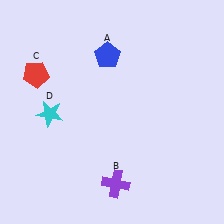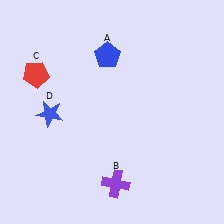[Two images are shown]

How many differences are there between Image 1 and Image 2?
There is 1 difference between the two images.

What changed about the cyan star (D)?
In Image 1, D is cyan. In Image 2, it changed to blue.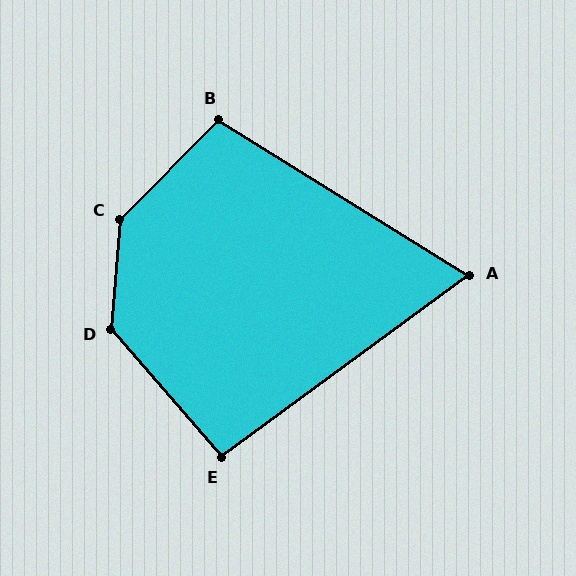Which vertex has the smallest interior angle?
A, at approximately 68 degrees.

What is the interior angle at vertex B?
Approximately 103 degrees (obtuse).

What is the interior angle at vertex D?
Approximately 135 degrees (obtuse).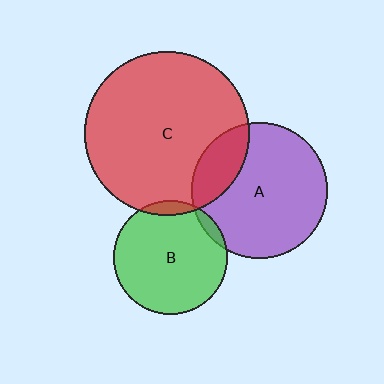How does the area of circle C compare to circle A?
Approximately 1.5 times.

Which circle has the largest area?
Circle C (red).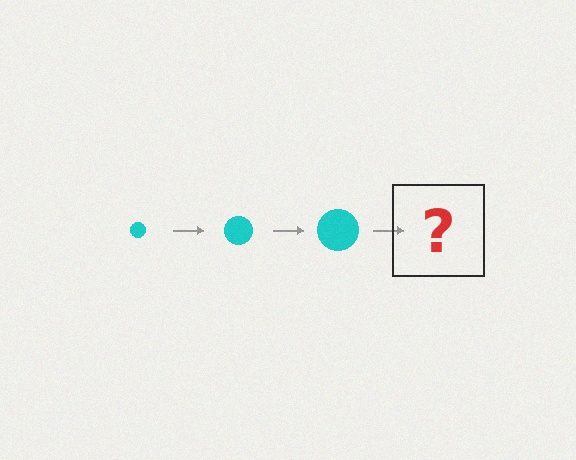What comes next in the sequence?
The next element should be a cyan circle, larger than the previous one.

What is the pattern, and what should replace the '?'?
The pattern is that the circle gets progressively larger each step. The '?' should be a cyan circle, larger than the previous one.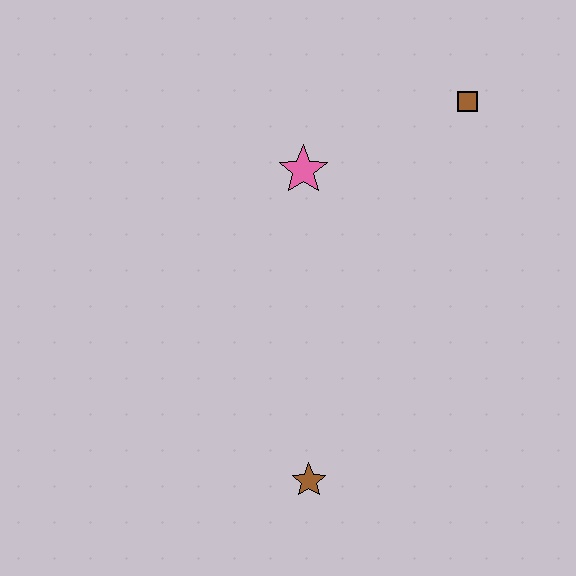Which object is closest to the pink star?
The brown square is closest to the pink star.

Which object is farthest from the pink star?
The brown star is farthest from the pink star.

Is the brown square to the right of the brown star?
Yes